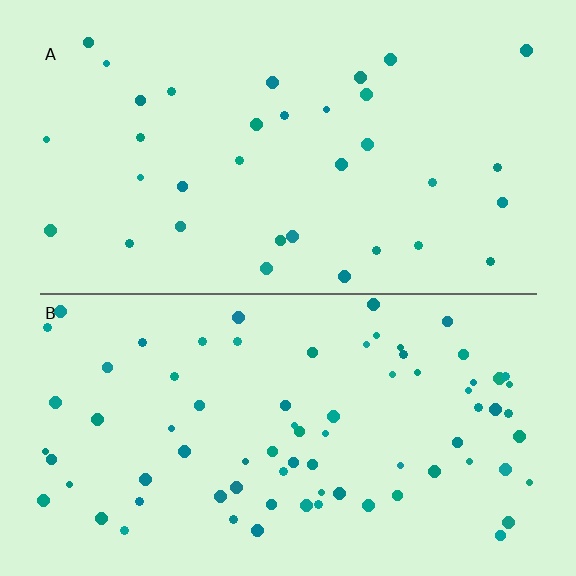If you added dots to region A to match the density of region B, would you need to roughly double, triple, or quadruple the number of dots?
Approximately double.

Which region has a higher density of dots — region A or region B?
B (the bottom).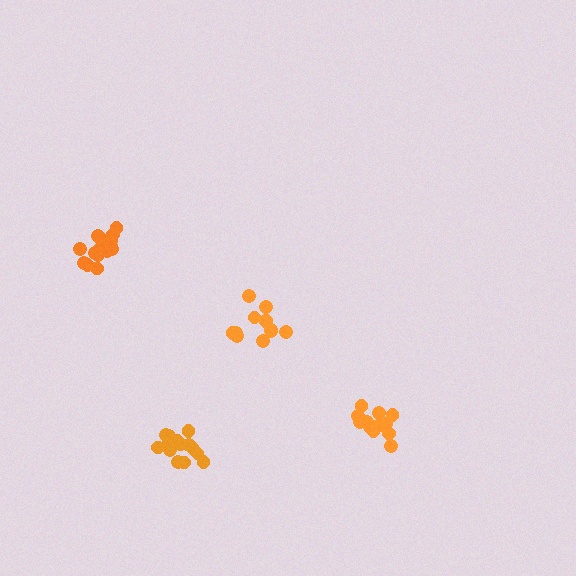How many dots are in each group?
Group 1: 13 dots, Group 2: 12 dots, Group 3: 17 dots, Group 4: 14 dots (56 total).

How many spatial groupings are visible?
There are 4 spatial groupings.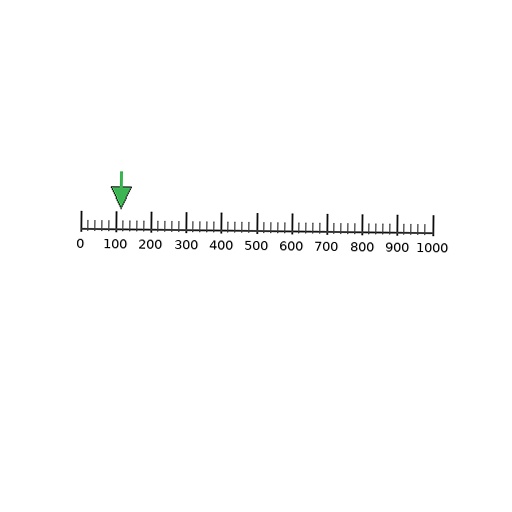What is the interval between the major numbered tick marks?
The major tick marks are spaced 100 units apart.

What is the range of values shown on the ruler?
The ruler shows values from 0 to 1000.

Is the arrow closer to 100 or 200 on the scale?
The arrow is closer to 100.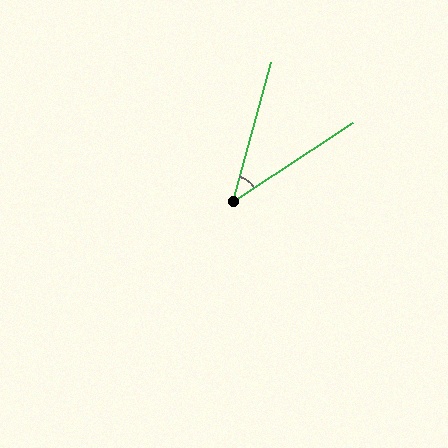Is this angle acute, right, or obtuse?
It is acute.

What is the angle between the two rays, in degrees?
Approximately 41 degrees.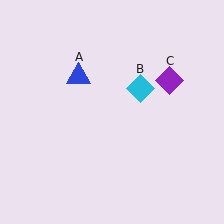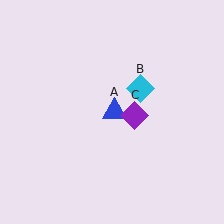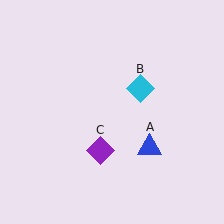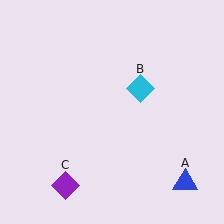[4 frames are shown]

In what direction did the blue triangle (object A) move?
The blue triangle (object A) moved down and to the right.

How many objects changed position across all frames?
2 objects changed position: blue triangle (object A), purple diamond (object C).